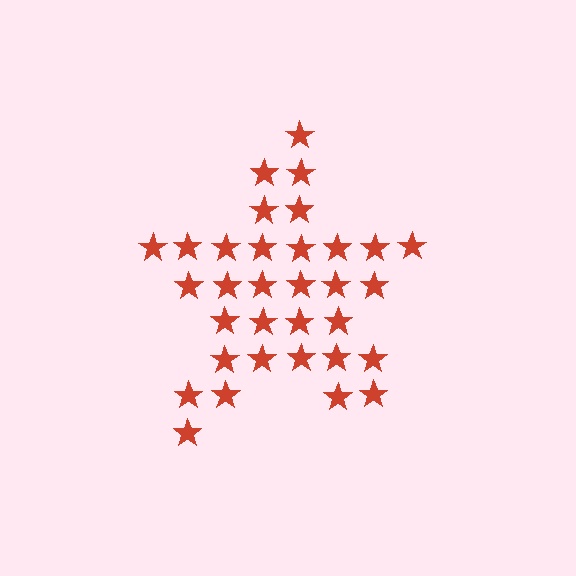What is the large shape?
The large shape is a star.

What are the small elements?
The small elements are stars.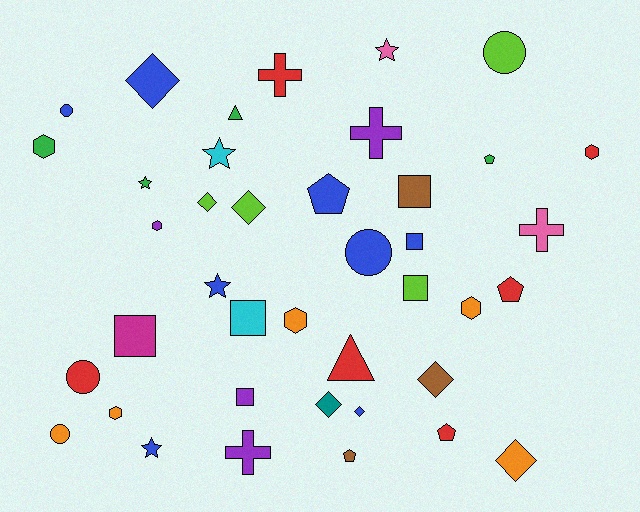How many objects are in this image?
There are 40 objects.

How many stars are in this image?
There are 5 stars.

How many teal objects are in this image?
There is 1 teal object.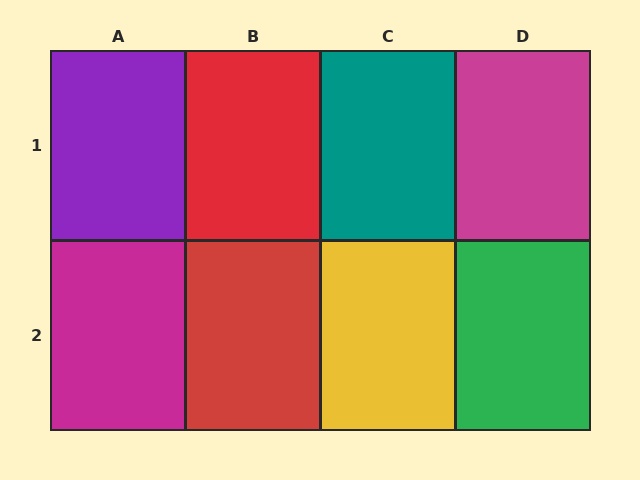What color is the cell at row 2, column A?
Magenta.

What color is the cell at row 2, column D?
Green.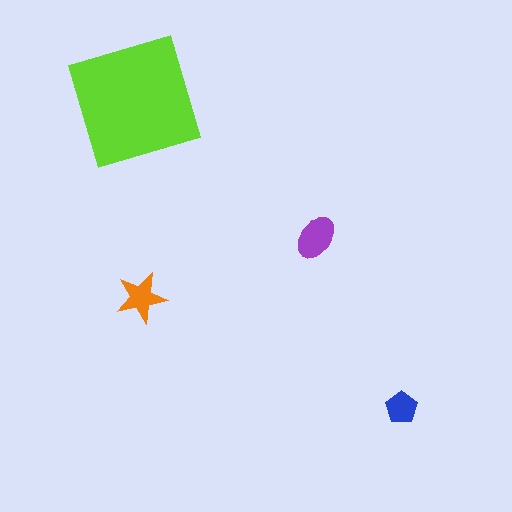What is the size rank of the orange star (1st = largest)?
3rd.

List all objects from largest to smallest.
The lime square, the purple ellipse, the orange star, the blue pentagon.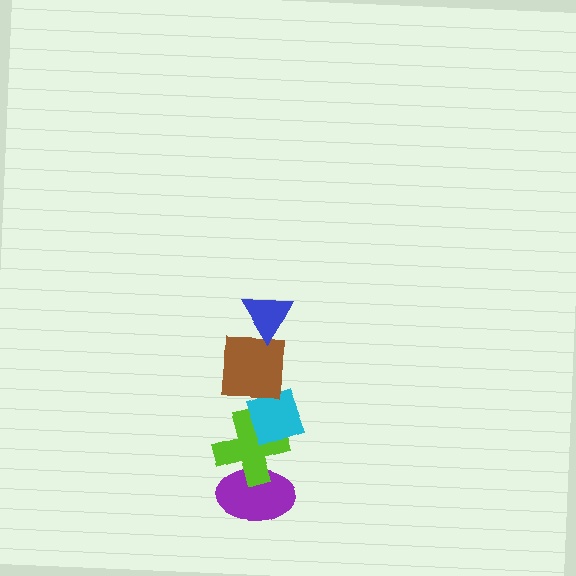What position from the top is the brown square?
The brown square is 2nd from the top.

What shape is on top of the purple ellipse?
The lime cross is on top of the purple ellipse.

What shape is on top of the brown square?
The blue triangle is on top of the brown square.